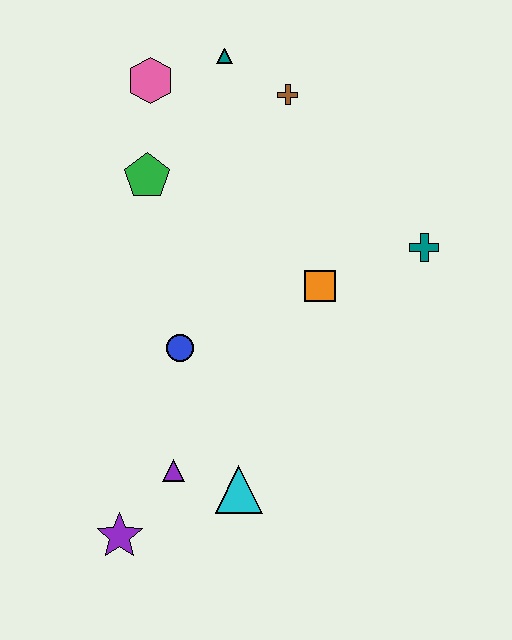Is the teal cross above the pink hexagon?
No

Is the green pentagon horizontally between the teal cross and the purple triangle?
No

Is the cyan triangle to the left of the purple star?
No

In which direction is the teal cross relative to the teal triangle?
The teal cross is to the right of the teal triangle.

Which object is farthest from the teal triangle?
The purple star is farthest from the teal triangle.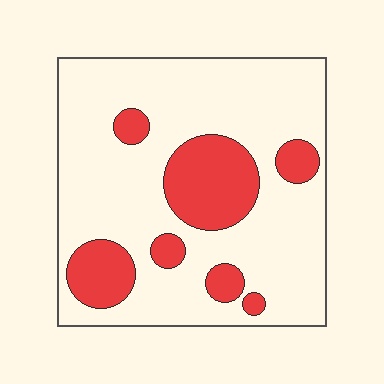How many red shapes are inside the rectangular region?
7.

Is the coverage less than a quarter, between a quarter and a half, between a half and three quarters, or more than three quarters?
Less than a quarter.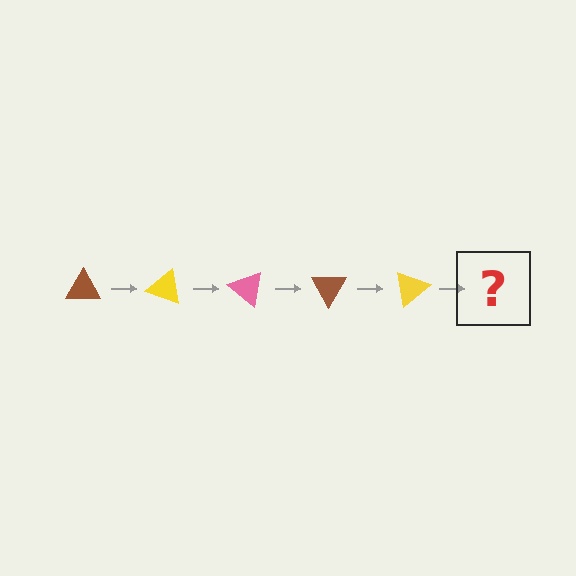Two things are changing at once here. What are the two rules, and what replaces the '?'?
The two rules are that it rotates 20 degrees each step and the color cycles through brown, yellow, and pink. The '?' should be a pink triangle, rotated 100 degrees from the start.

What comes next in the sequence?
The next element should be a pink triangle, rotated 100 degrees from the start.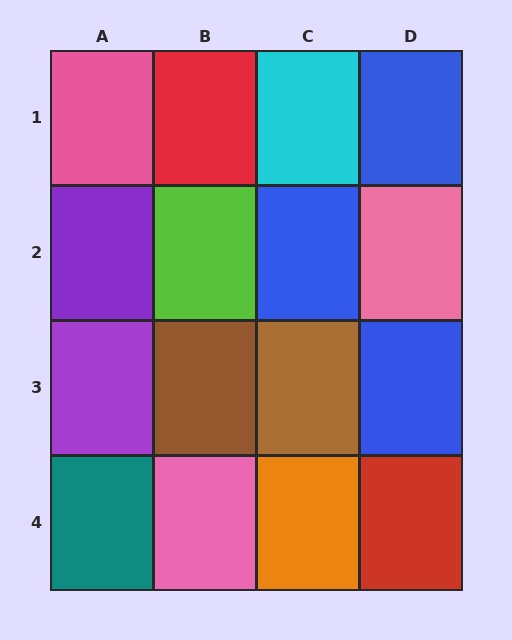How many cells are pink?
3 cells are pink.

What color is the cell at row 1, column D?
Blue.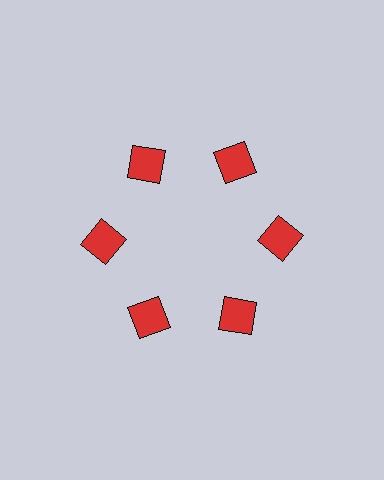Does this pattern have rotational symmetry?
Yes, this pattern has 6-fold rotational symmetry. It looks the same after rotating 60 degrees around the center.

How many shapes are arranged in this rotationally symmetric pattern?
There are 6 shapes, arranged in 6 groups of 1.